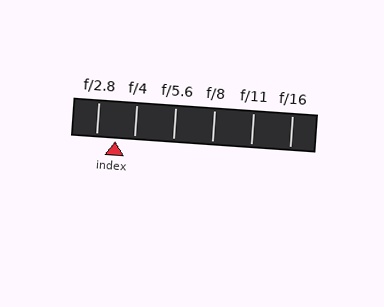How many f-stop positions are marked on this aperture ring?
There are 6 f-stop positions marked.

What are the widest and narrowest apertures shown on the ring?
The widest aperture shown is f/2.8 and the narrowest is f/16.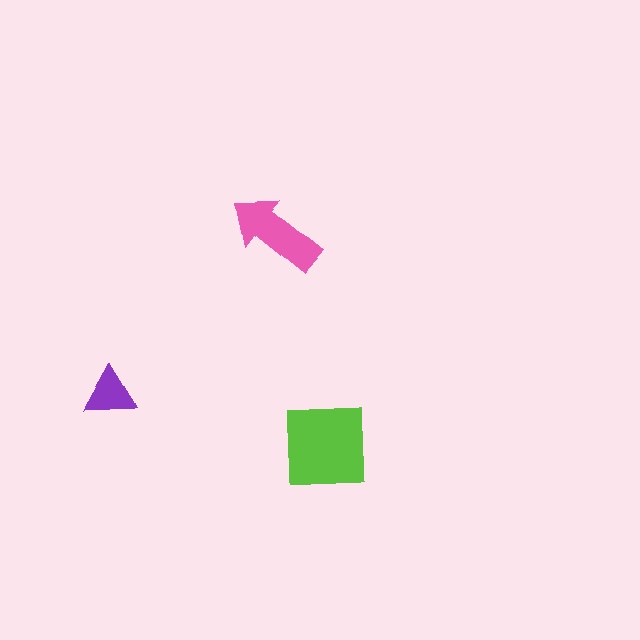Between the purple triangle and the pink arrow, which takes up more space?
The pink arrow.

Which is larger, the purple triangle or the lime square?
The lime square.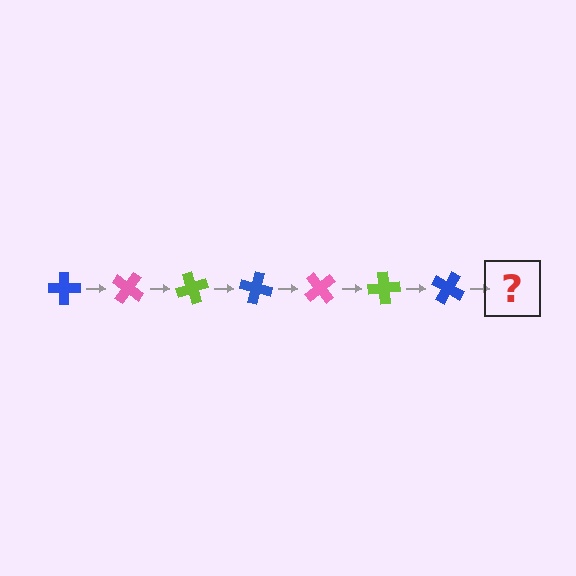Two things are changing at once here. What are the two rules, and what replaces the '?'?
The two rules are that it rotates 35 degrees each step and the color cycles through blue, pink, and lime. The '?' should be a pink cross, rotated 245 degrees from the start.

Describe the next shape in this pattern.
It should be a pink cross, rotated 245 degrees from the start.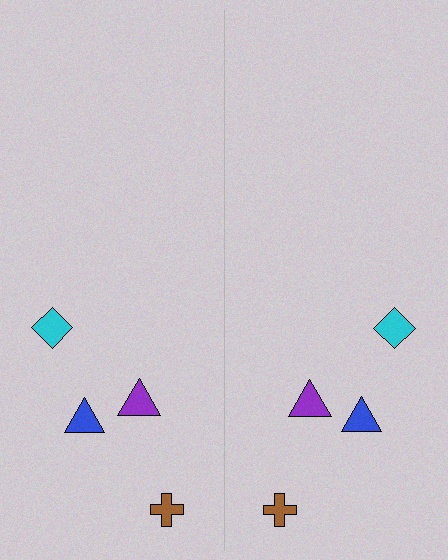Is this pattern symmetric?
Yes, this pattern has bilateral (reflection) symmetry.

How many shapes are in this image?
There are 8 shapes in this image.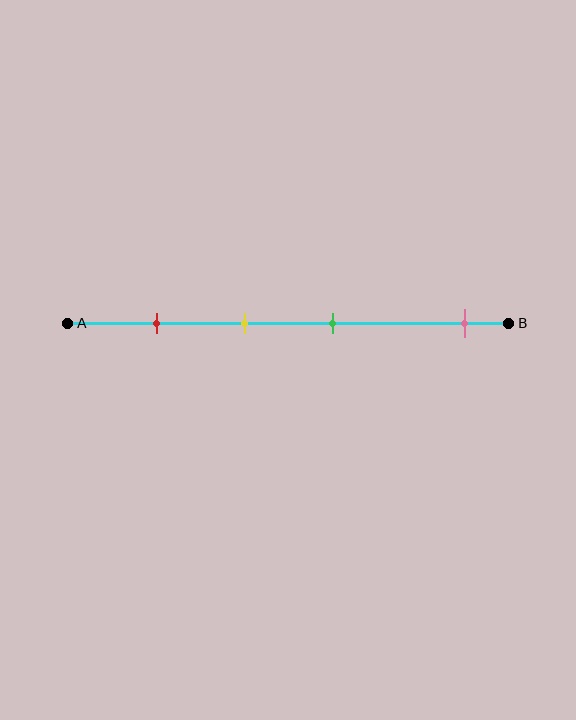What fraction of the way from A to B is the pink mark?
The pink mark is approximately 90% (0.9) of the way from A to B.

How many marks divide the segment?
There are 4 marks dividing the segment.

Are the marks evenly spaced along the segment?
No, the marks are not evenly spaced.